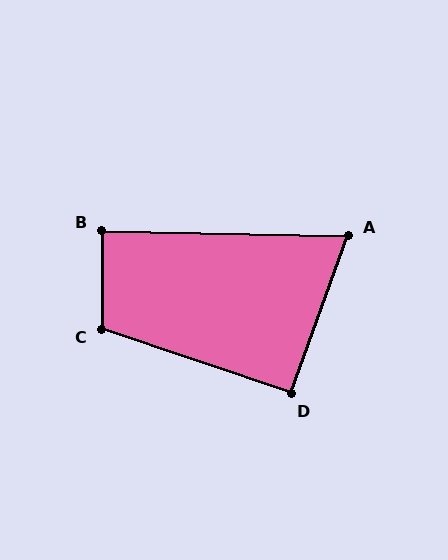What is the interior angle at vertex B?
Approximately 89 degrees (approximately right).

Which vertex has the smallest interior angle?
A, at approximately 71 degrees.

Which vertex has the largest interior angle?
C, at approximately 109 degrees.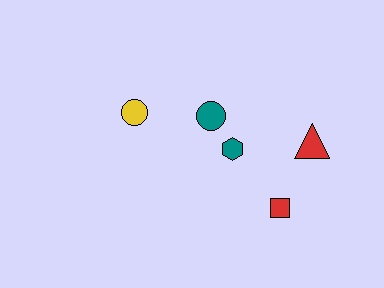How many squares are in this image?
There is 1 square.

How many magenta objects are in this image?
There are no magenta objects.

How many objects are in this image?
There are 5 objects.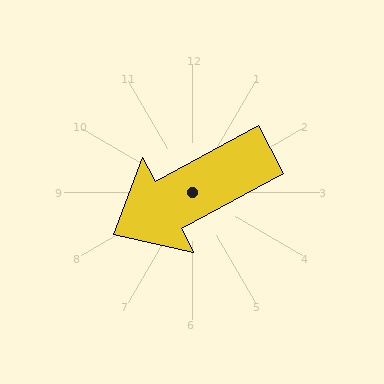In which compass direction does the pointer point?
Southwest.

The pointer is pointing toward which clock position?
Roughly 8 o'clock.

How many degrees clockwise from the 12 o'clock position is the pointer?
Approximately 242 degrees.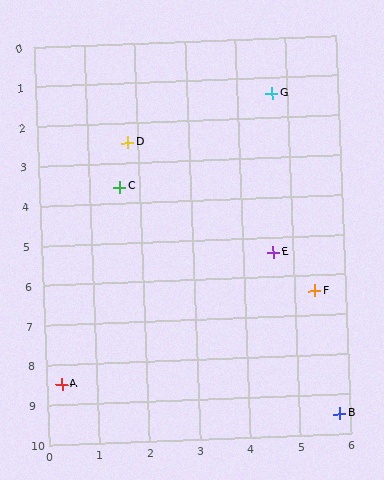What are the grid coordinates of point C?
Point C is at approximately (1.6, 3.6).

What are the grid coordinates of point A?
Point A is at approximately (0.3, 8.5).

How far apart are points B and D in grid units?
Points B and D are about 8.1 grid units apart.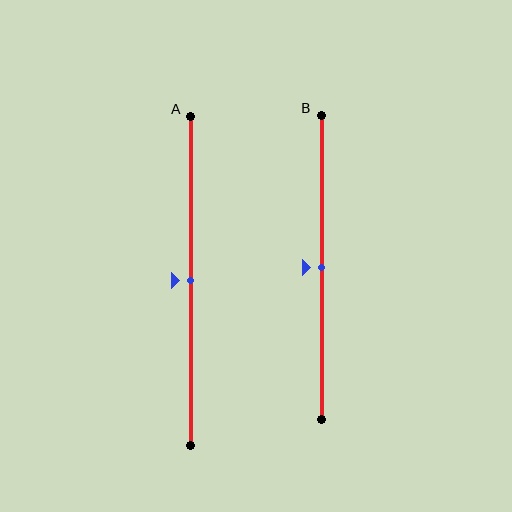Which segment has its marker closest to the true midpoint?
Segment A has its marker closest to the true midpoint.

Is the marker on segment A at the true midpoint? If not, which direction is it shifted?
Yes, the marker on segment A is at the true midpoint.